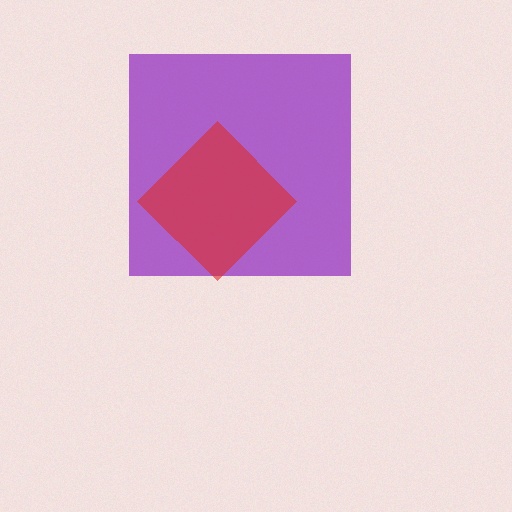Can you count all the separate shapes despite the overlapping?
Yes, there are 2 separate shapes.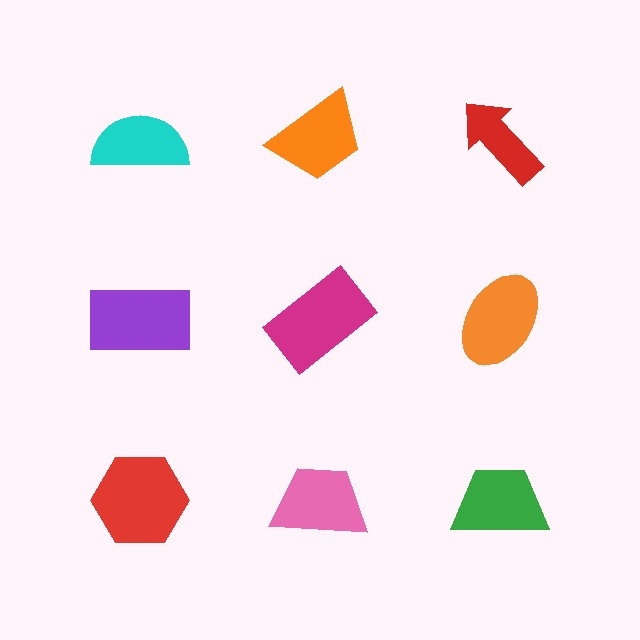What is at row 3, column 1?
A red hexagon.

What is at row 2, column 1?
A purple rectangle.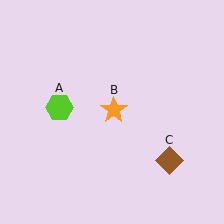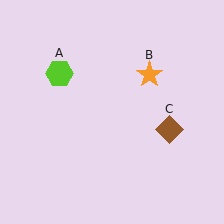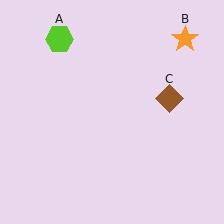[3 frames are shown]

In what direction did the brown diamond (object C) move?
The brown diamond (object C) moved up.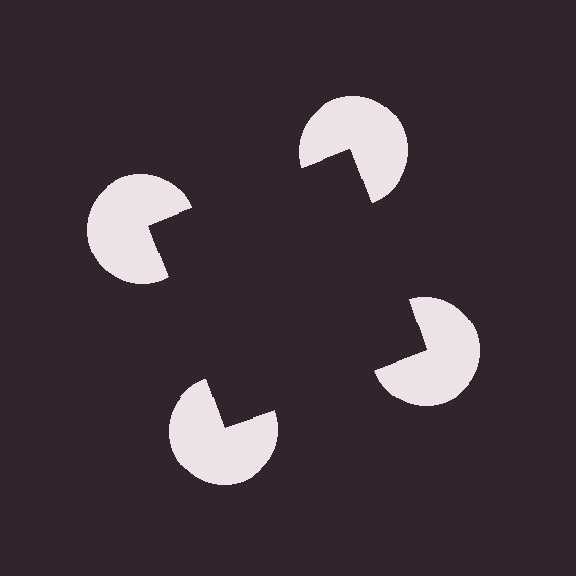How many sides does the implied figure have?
4 sides.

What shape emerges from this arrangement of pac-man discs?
An illusory square — its edges are inferred from the aligned wedge cuts in the pac-man discs, not physically drawn.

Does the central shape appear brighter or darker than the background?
It typically appears slightly darker than the background, even though no actual brightness change is drawn.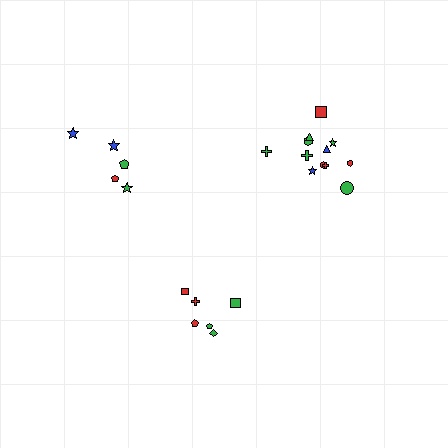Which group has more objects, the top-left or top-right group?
The top-right group.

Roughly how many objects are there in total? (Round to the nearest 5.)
Roughly 25 objects in total.